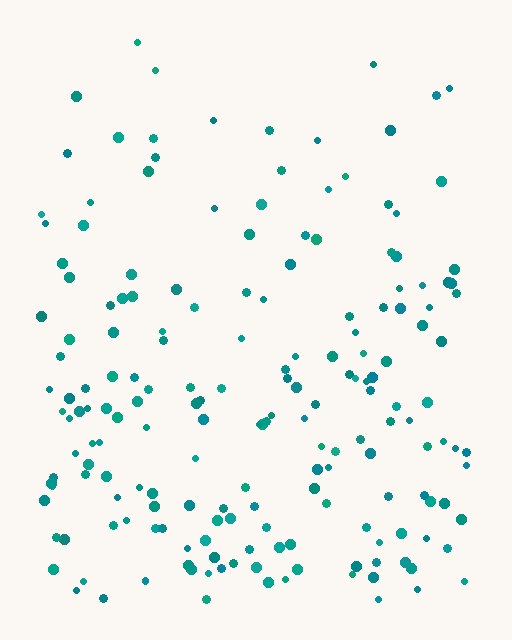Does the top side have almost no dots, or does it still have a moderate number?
Still a moderate number, just noticeably fewer than the bottom.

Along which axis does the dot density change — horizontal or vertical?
Vertical.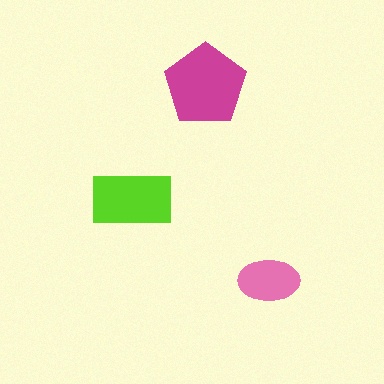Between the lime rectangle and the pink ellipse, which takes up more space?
The lime rectangle.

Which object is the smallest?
The pink ellipse.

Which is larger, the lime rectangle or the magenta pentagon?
The magenta pentagon.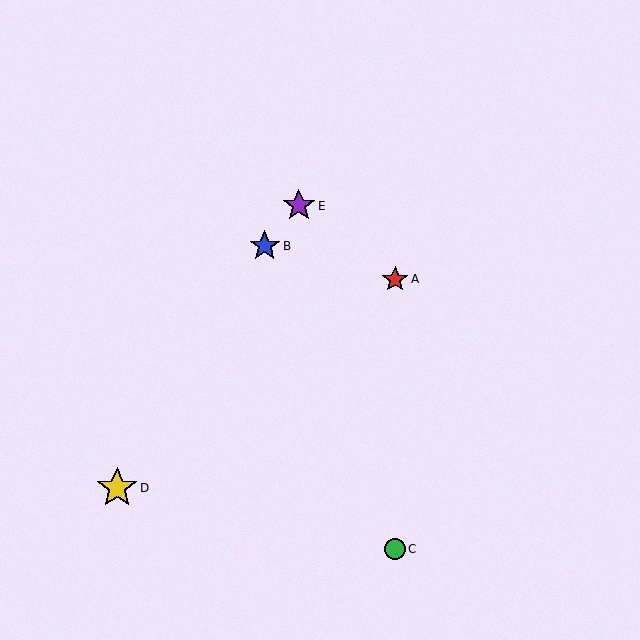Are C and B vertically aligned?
No, C is at x≈395 and B is at x≈265.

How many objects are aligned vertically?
2 objects (A, C) are aligned vertically.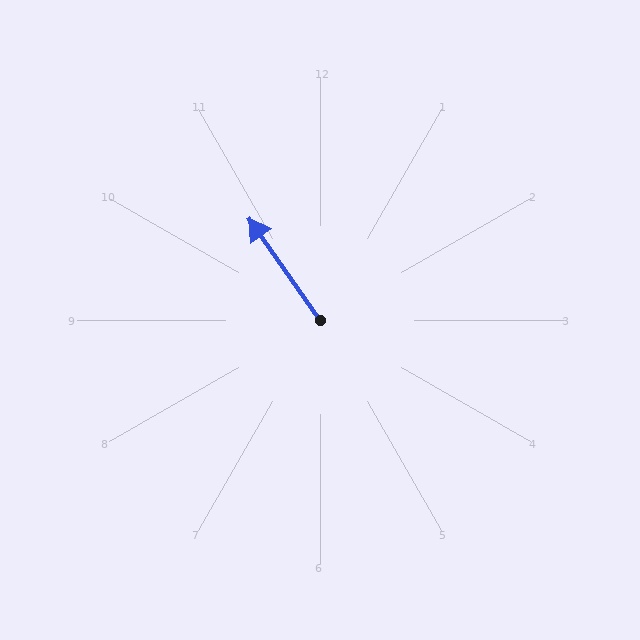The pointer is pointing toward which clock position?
Roughly 11 o'clock.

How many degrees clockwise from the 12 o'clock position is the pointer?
Approximately 325 degrees.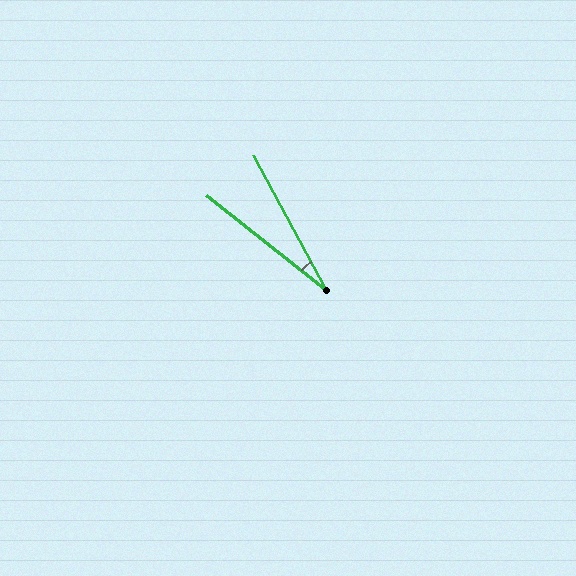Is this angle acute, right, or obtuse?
It is acute.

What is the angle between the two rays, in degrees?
Approximately 23 degrees.